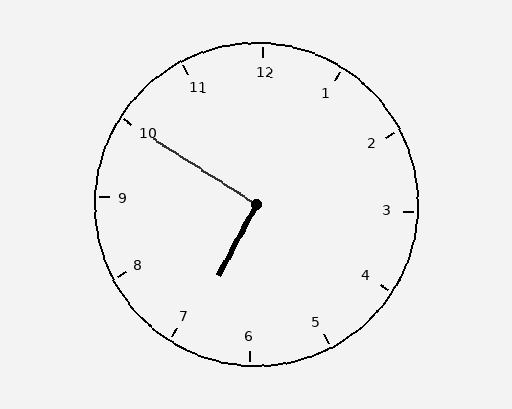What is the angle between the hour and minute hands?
Approximately 95 degrees.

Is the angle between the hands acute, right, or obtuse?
It is right.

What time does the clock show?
6:50.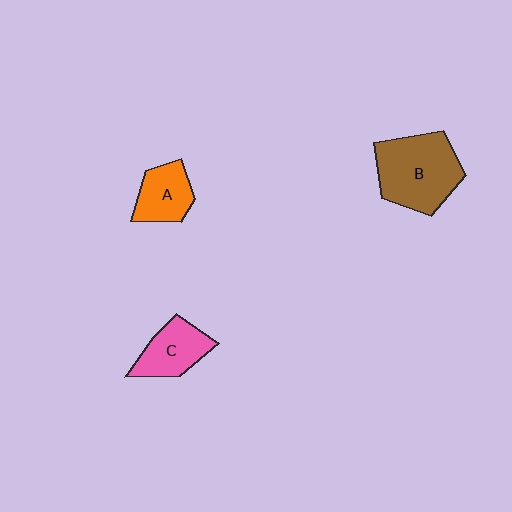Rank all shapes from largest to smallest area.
From largest to smallest: B (brown), C (pink), A (orange).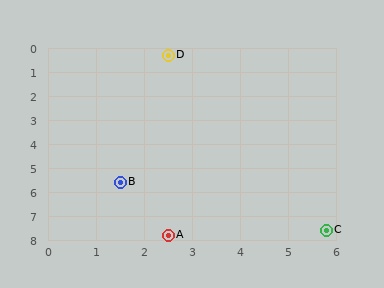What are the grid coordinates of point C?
Point C is at approximately (5.8, 7.6).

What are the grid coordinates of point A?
Point A is at approximately (2.5, 7.8).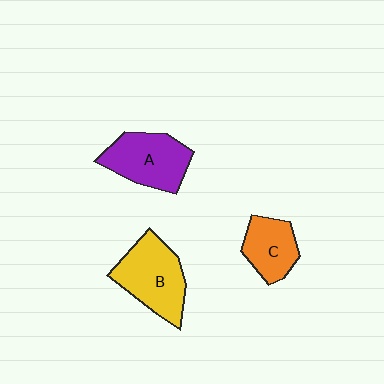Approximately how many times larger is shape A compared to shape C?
Approximately 1.4 times.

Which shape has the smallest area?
Shape C (orange).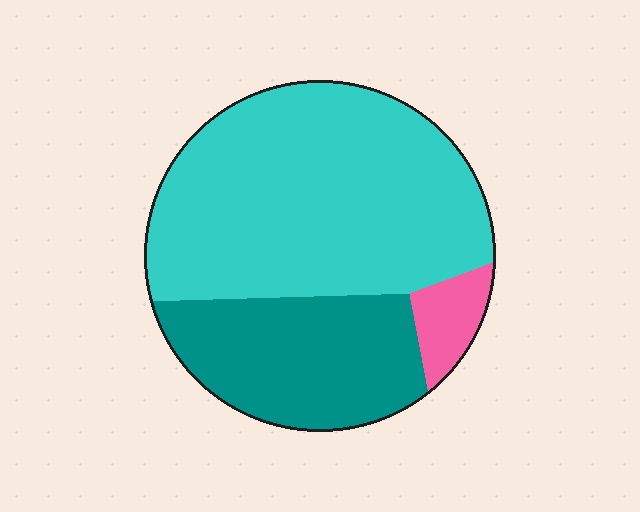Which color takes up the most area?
Cyan, at roughly 65%.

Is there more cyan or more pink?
Cyan.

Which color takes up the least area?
Pink, at roughly 5%.